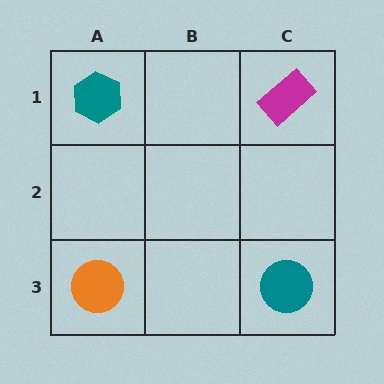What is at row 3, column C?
A teal circle.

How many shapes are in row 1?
2 shapes.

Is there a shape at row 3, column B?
No, that cell is empty.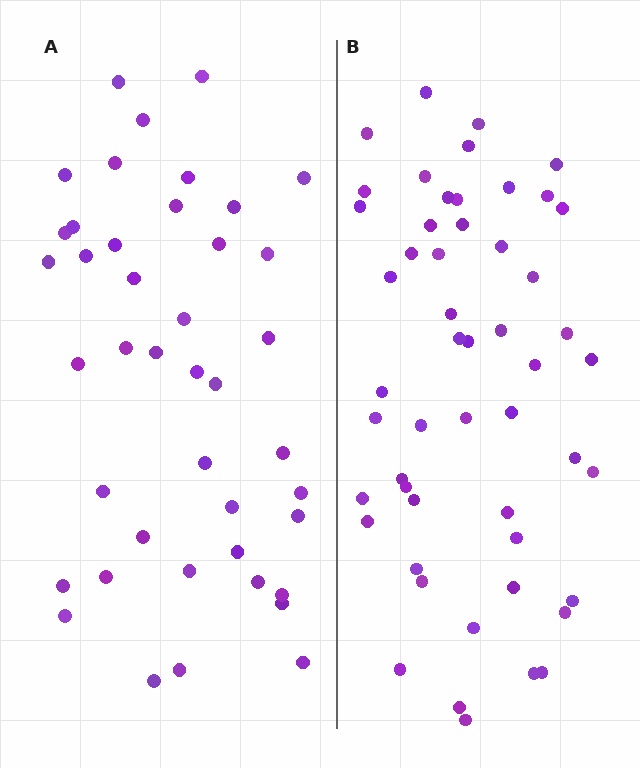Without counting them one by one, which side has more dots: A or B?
Region B (the right region) has more dots.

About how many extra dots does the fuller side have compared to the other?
Region B has roughly 10 or so more dots than region A.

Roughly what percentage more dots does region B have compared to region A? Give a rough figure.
About 25% more.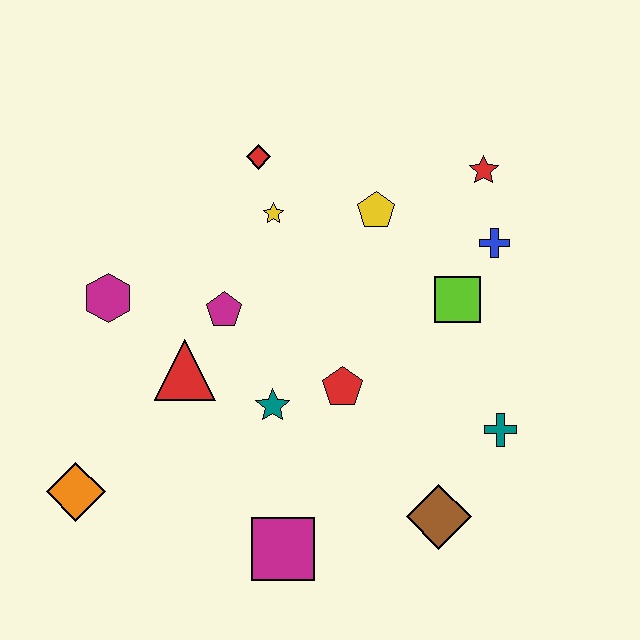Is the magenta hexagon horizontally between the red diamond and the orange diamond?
Yes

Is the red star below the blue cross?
No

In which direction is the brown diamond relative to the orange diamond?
The brown diamond is to the right of the orange diamond.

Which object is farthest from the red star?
The orange diamond is farthest from the red star.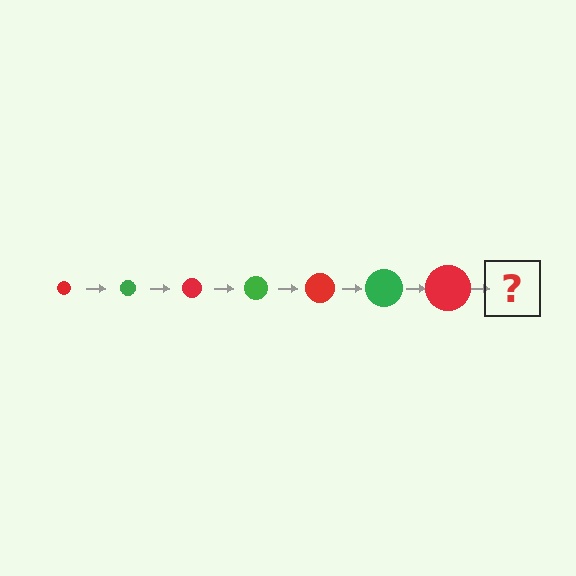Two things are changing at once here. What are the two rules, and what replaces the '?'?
The two rules are that the circle grows larger each step and the color cycles through red and green. The '?' should be a green circle, larger than the previous one.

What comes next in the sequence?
The next element should be a green circle, larger than the previous one.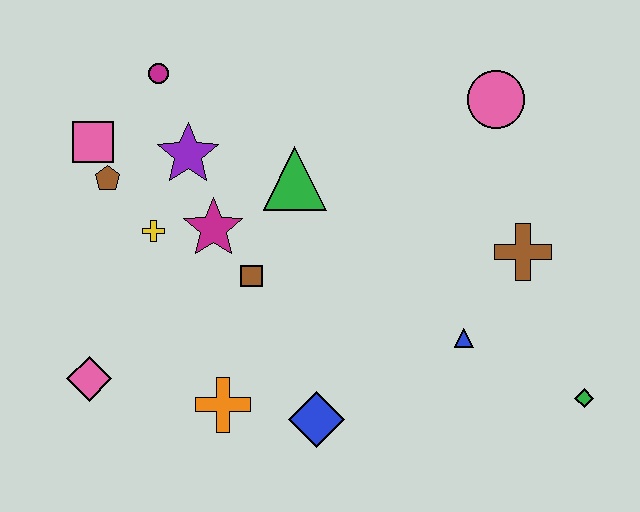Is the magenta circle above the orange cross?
Yes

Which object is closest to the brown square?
The magenta star is closest to the brown square.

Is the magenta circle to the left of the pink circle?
Yes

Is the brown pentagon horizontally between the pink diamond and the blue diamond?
Yes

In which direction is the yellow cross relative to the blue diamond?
The yellow cross is above the blue diamond.